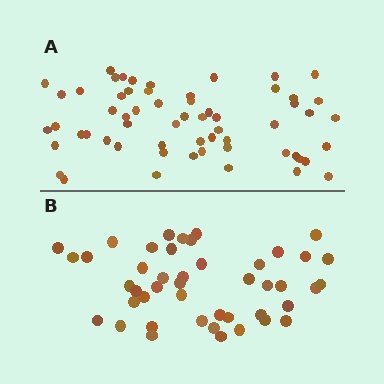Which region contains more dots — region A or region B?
Region A (the top region) has more dots.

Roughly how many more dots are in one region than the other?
Region A has approximately 15 more dots than region B.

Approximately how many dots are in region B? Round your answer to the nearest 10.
About 40 dots. (The exact count is 45, which rounds to 40.)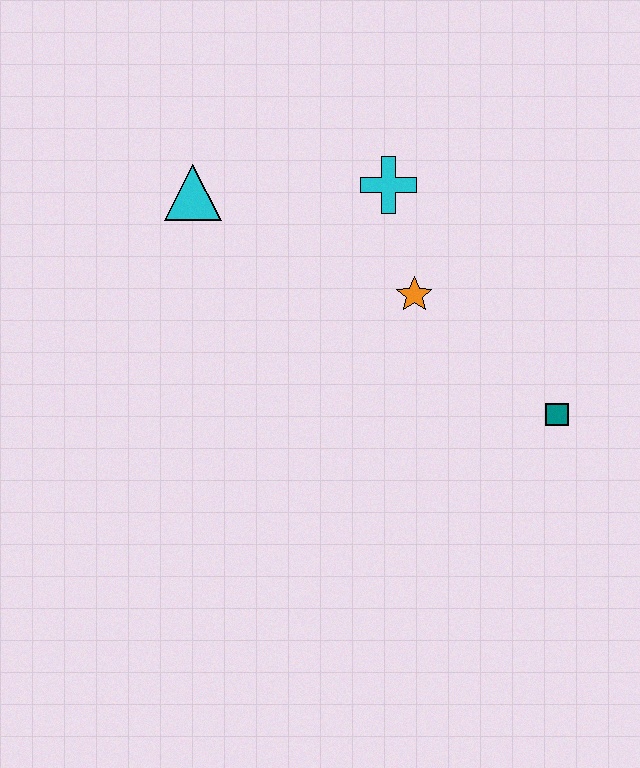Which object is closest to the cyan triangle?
The cyan cross is closest to the cyan triangle.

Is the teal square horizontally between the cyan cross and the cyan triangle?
No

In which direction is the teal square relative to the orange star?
The teal square is to the right of the orange star.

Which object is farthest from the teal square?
The cyan triangle is farthest from the teal square.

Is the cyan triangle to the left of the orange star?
Yes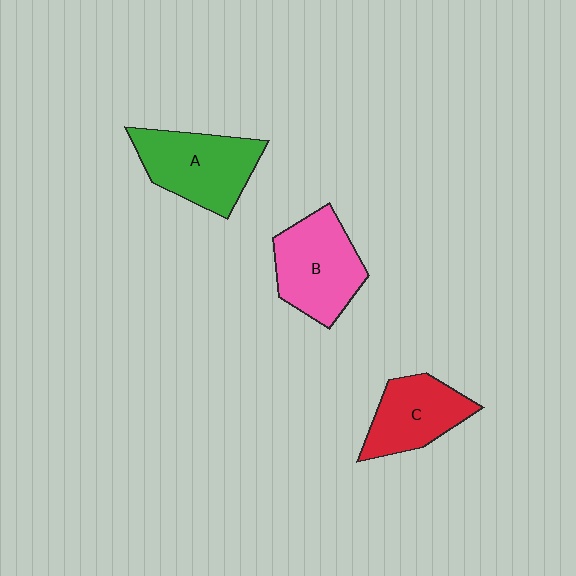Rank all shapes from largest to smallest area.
From largest to smallest: A (green), B (pink), C (red).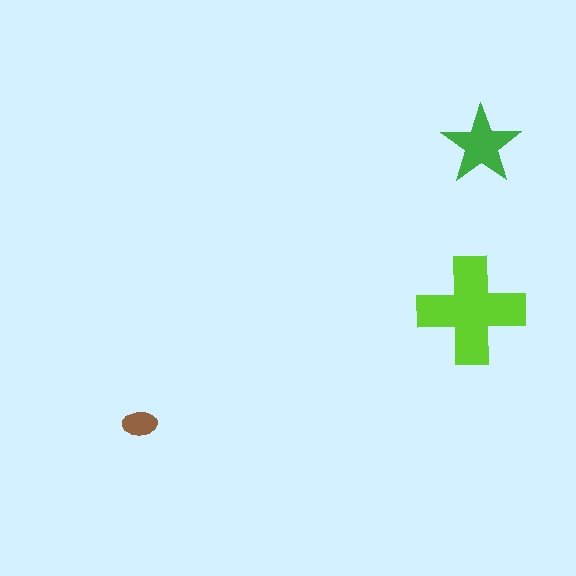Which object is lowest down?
The brown ellipse is bottommost.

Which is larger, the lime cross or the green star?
The lime cross.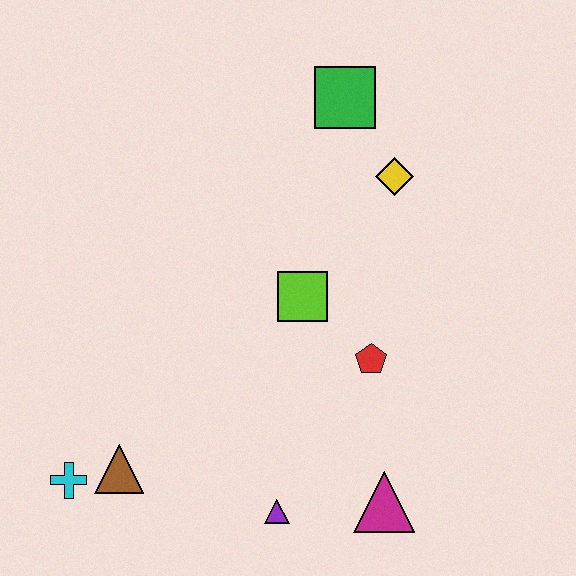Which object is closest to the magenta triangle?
The purple triangle is closest to the magenta triangle.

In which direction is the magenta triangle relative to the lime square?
The magenta triangle is below the lime square.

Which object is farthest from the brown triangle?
The green square is farthest from the brown triangle.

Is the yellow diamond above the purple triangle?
Yes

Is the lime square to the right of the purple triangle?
Yes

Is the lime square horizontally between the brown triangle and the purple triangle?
No